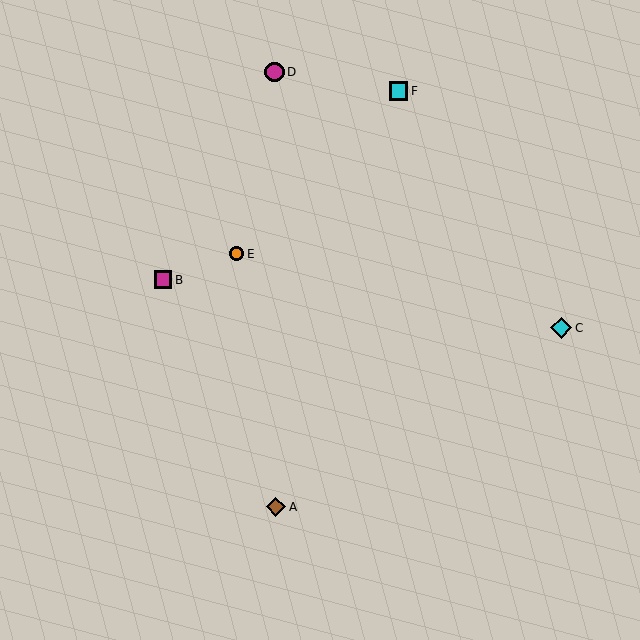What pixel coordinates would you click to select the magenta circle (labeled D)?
Click at (275, 72) to select the magenta circle D.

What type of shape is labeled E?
Shape E is an orange circle.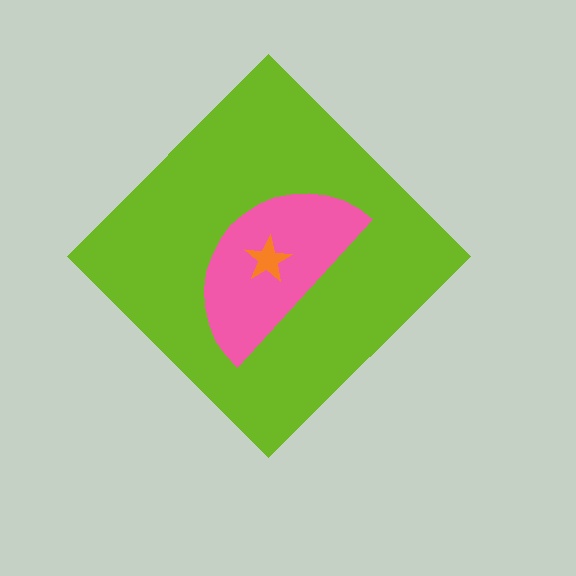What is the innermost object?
The orange star.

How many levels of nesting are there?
3.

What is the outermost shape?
The lime diamond.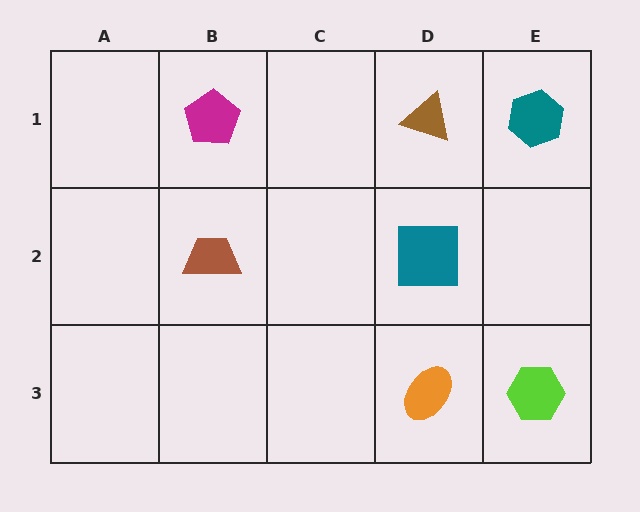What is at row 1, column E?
A teal hexagon.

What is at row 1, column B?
A magenta pentagon.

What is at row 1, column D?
A brown triangle.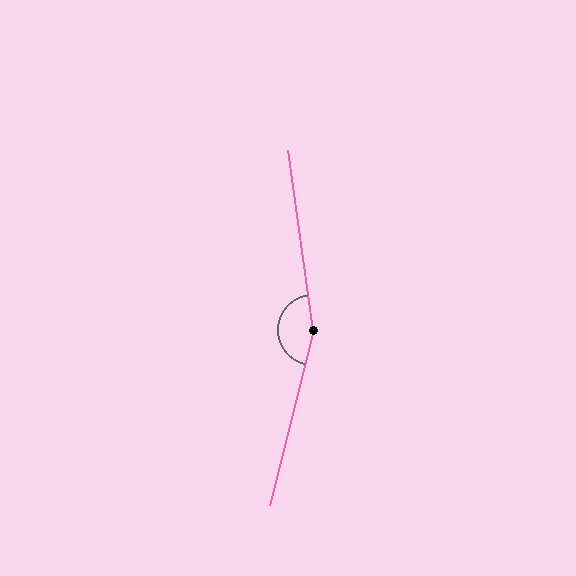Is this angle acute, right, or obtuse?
It is obtuse.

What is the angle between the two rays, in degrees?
Approximately 158 degrees.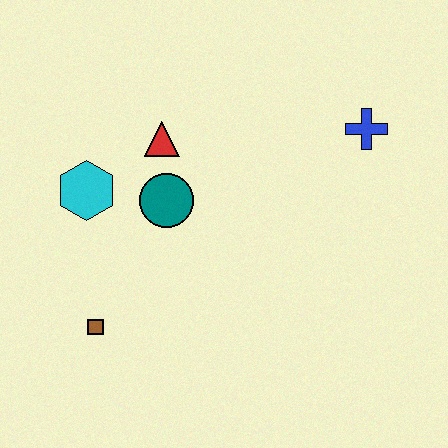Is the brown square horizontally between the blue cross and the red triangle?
No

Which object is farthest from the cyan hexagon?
The blue cross is farthest from the cyan hexagon.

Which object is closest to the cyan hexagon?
The teal circle is closest to the cyan hexagon.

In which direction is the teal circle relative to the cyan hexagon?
The teal circle is to the right of the cyan hexagon.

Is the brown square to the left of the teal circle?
Yes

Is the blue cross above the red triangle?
Yes